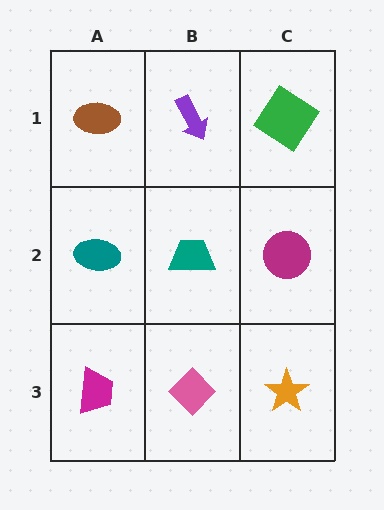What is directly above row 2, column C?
A green diamond.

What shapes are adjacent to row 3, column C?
A magenta circle (row 2, column C), a pink diamond (row 3, column B).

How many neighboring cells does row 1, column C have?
2.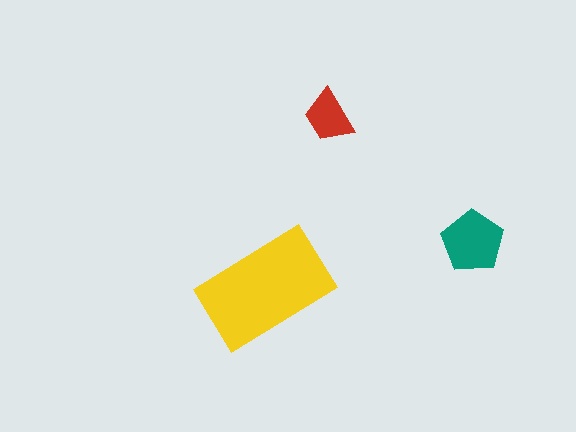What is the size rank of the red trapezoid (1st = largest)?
3rd.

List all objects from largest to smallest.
The yellow rectangle, the teal pentagon, the red trapezoid.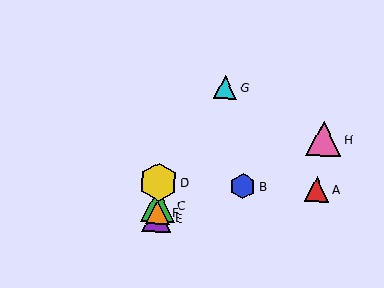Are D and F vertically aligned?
Yes, both are at x≈158.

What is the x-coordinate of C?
Object C is at x≈157.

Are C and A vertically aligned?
No, C is at x≈157 and A is at x≈317.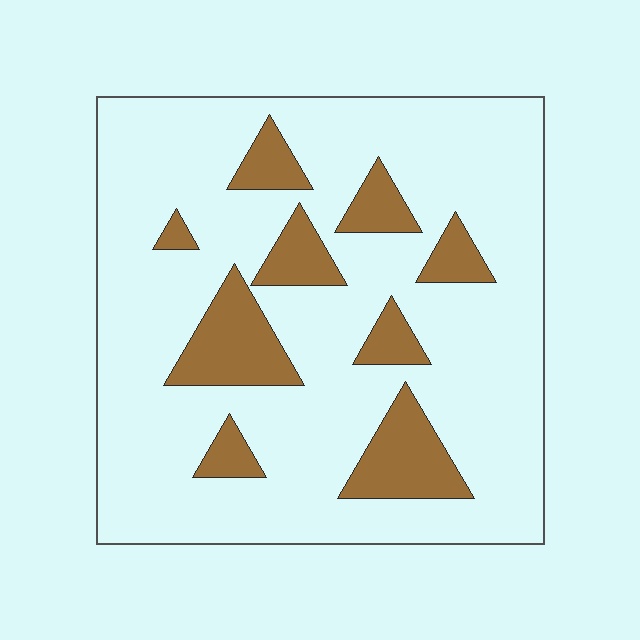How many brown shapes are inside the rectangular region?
9.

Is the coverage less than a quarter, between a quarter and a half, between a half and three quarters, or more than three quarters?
Less than a quarter.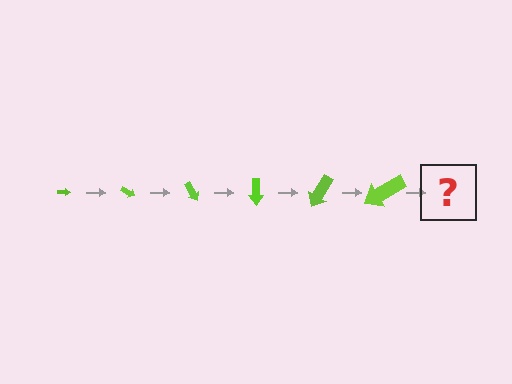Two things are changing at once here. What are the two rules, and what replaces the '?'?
The two rules are that the arrow grows larger each step and it rotates 30 degrees each step. The '?' should be an arrow, larger than the previous one and rotated 180 degrees from the start.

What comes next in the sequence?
The next element should be an arrow, larger than the previous one and rotated 180 degrees from the start.